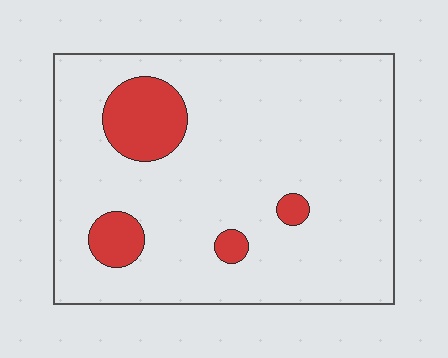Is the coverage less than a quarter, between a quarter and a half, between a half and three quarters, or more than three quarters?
Less than a quarter.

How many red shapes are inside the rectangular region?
4.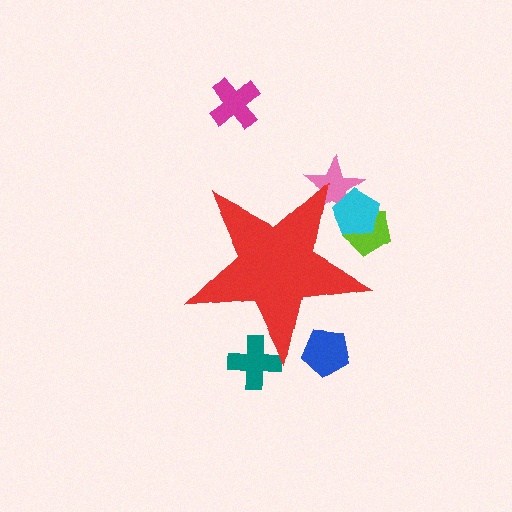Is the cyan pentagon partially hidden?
Yes, the cyan pentagon is partially hidden behind the red star.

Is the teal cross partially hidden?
Yes, the teal cross is partially hidden behind the red star.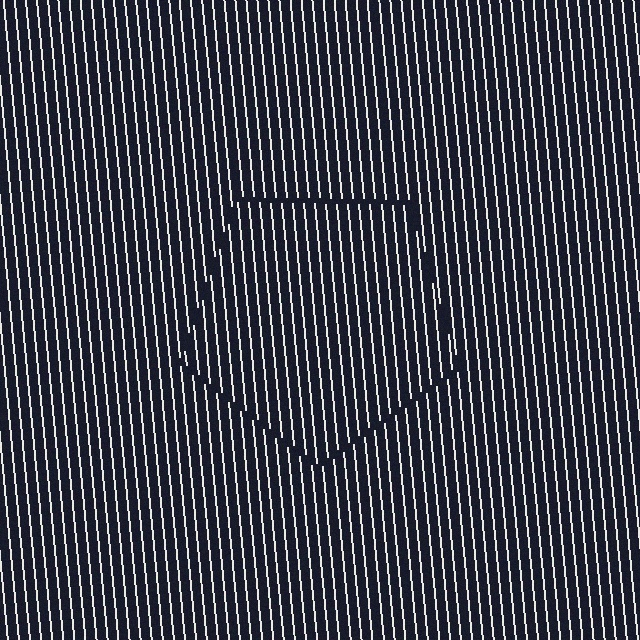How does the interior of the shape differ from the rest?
The interior of the shape contains the same grating, shifted by half a period — the contour is defined by the phase discontinuity where line-ends from the inner and outer gratings abut.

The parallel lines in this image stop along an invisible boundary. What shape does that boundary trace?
An illusory pentagon. The interior of the shape contains the same grating, shifted by half a period — the contour is defined by the phase discontinuity where line-ends from the inner and outer gratings abut.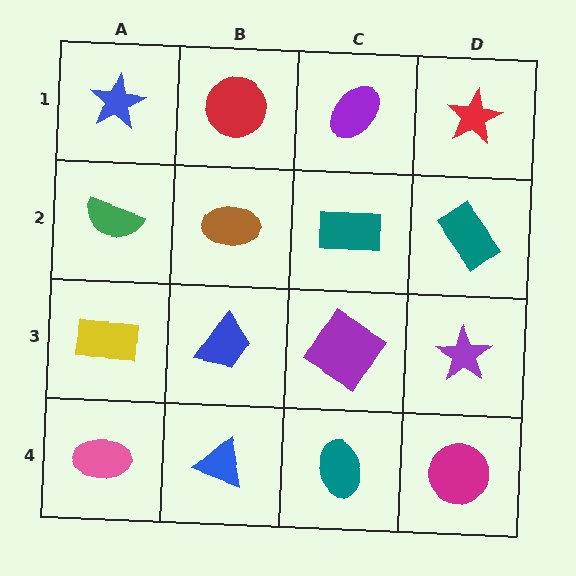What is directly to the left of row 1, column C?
A red circle.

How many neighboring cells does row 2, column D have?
3.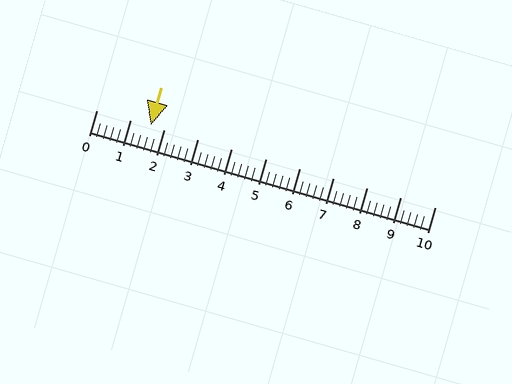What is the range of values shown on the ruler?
The ruler shows values from 0 to 10.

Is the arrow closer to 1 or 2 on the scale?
The arrow is closer to 2.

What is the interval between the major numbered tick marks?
The major tick marks are spaced 1 units apart.